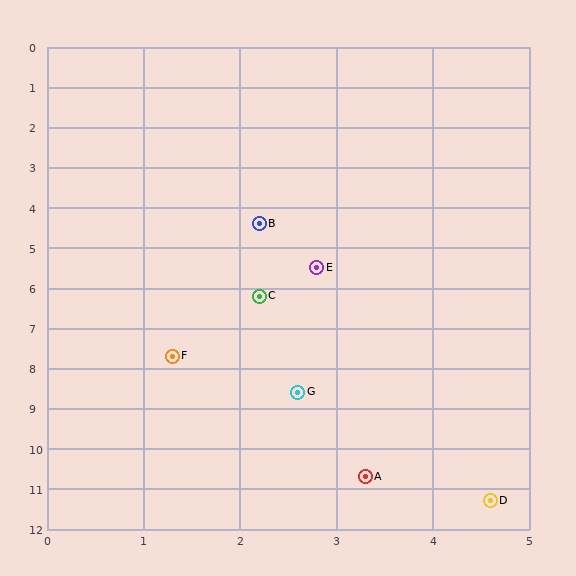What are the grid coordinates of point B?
Point B is at approximately (2.2, 4.4).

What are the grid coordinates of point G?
Point G is at approximately (2.6, 8.6).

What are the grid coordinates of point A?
Point A is at approximately (3.3, 10.7).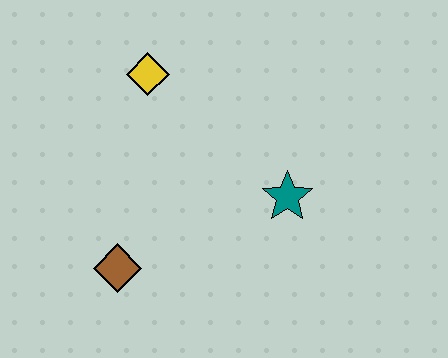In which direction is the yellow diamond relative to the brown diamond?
The yellow diamond is above the brown diamond.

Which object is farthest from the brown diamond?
The yellow diamond is farthest from the brown diamond.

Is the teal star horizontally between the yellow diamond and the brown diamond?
No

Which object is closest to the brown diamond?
The teal star is closest to the brown diamond.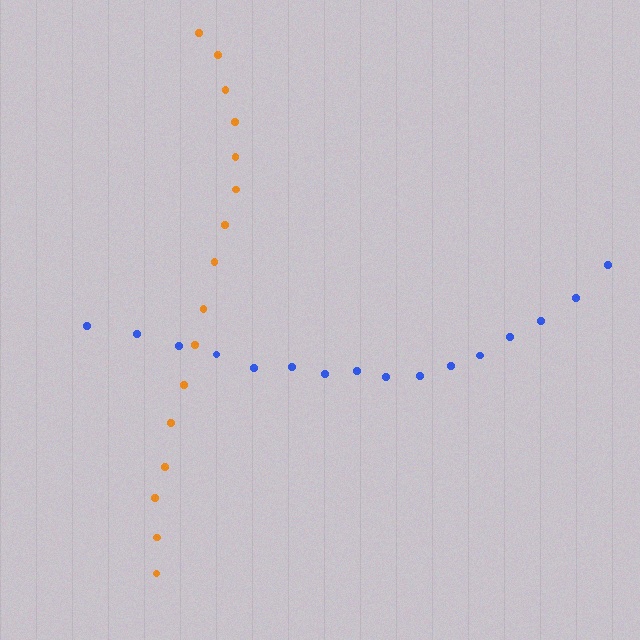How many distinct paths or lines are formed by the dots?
There are 2 distinct paths.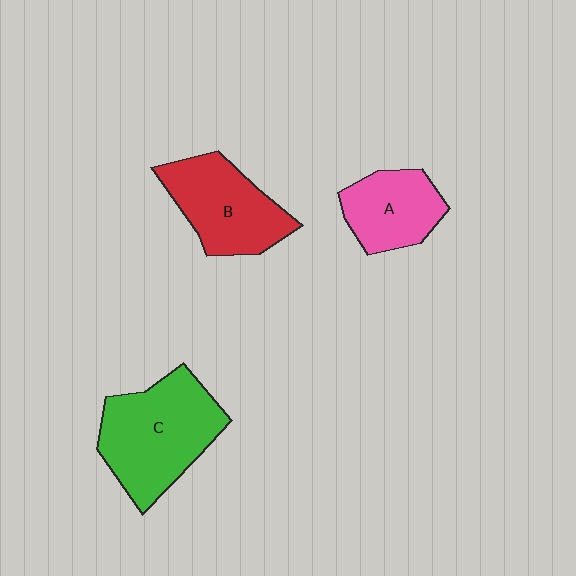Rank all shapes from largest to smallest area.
From largest to smallest: C (green), B (red), A (pink).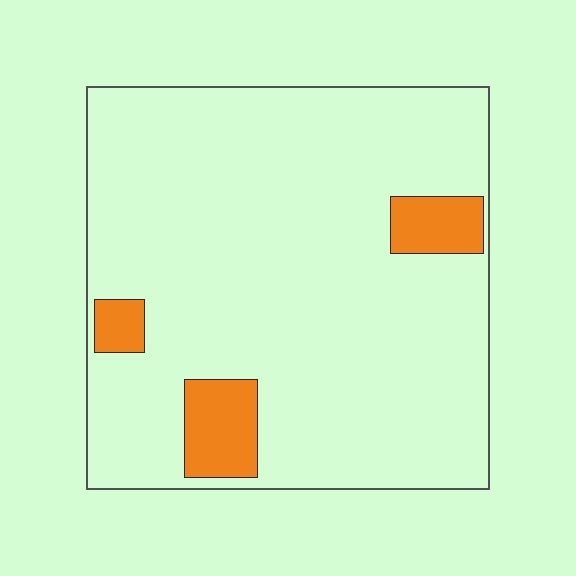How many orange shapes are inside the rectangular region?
3.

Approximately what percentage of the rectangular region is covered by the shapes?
Approximately 10%.